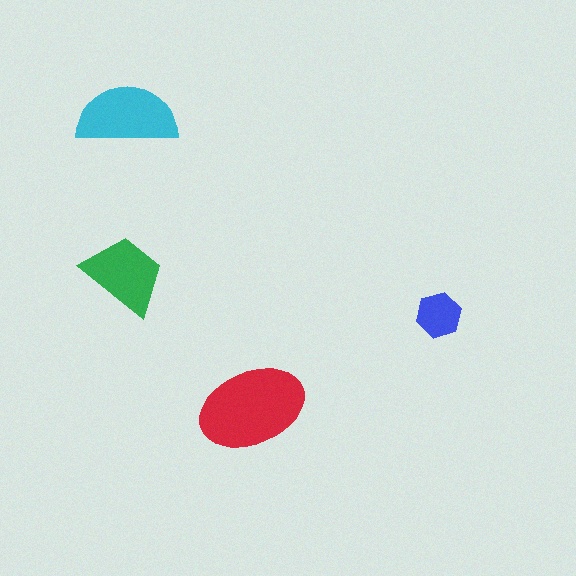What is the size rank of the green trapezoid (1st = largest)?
3rd.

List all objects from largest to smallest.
The red ellipse, the cyan semicircle, the green trapezoid, the blue hexagon.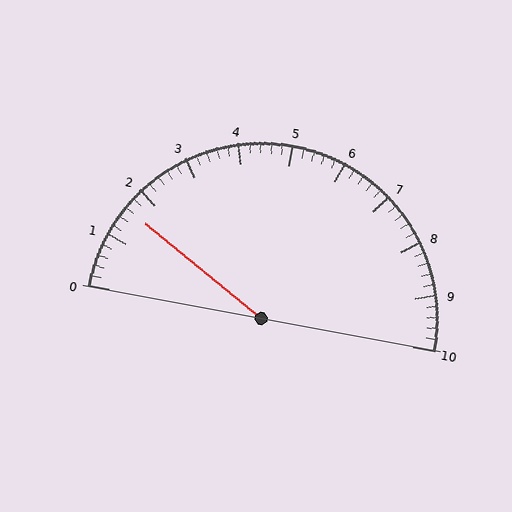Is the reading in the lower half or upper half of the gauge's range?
The reading is in the lower half of the range (0 to 10).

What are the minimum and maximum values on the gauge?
The gauge ranges from 0 to 10.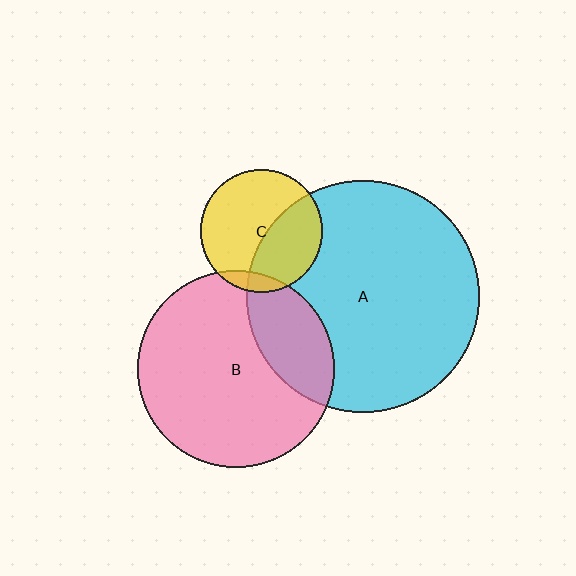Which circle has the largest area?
Circle A (cyan).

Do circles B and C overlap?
Yes.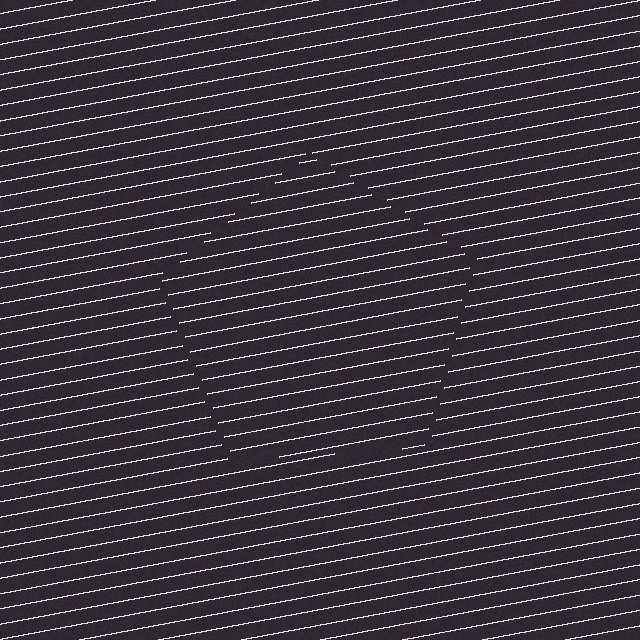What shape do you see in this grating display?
An illusory pentagon. The interior of the shape contains the same grating, shifted by half a period — the contour is defined by the phase discontinuity where line-ends from the inner and outer gratings abut.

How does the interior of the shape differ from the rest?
The interior of the shape contains the same grating, shifted by half a period — the contour is defined by the phase discontinuity where line-ends from the inner and outer gratings abut.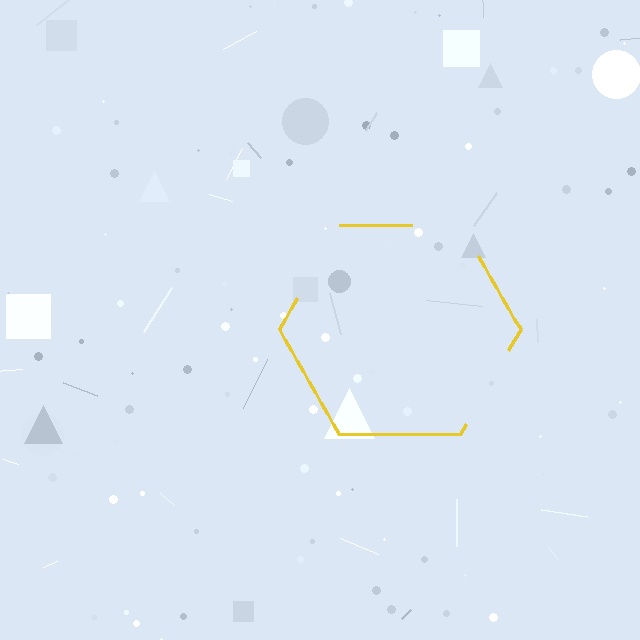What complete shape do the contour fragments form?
The contour fragments form a hexagon.